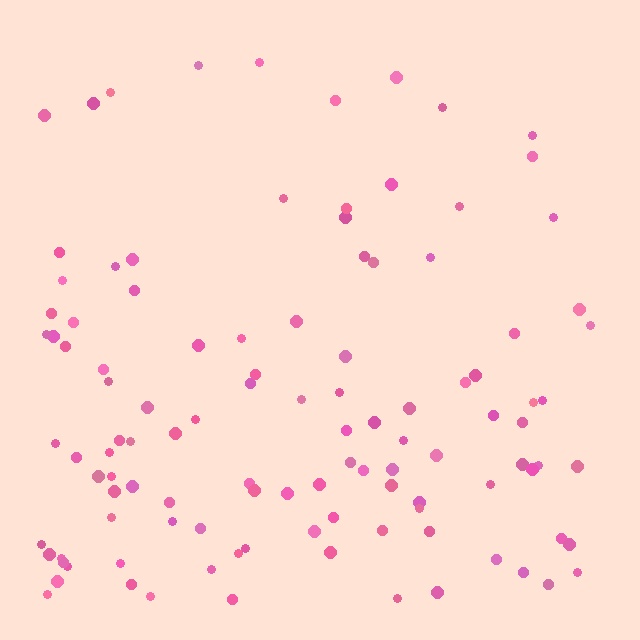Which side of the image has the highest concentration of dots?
The bottom.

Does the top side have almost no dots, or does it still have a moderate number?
Still a moderate number, just noticeably fewer than the bottom.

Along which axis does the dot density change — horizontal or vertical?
Vertical.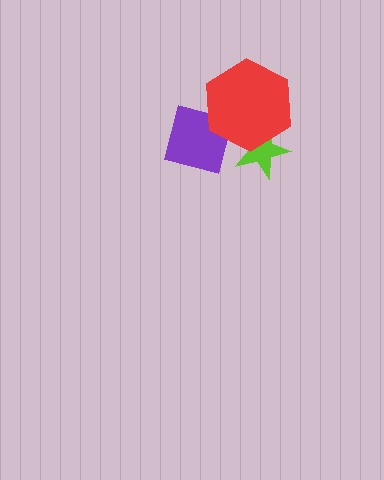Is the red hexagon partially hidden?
No, no other shape covers it.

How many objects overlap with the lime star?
1 object overlaps with the lime star.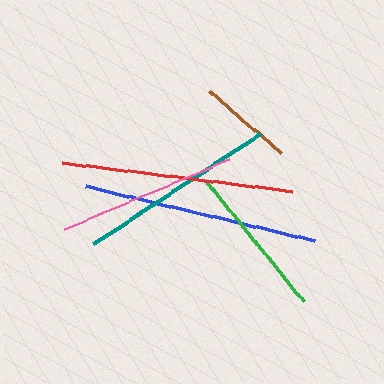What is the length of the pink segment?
The pink segment is approximately 180 pixels long.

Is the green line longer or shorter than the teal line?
The teal line is longer than the green line.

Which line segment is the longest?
The blue line is the longest at approximately 235 pixels.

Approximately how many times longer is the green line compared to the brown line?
The green line is approximately 1.6 times the length of the brown line.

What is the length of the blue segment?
The blue segment is approximately 235 pixels long.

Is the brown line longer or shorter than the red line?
The red line is longer than the brown line.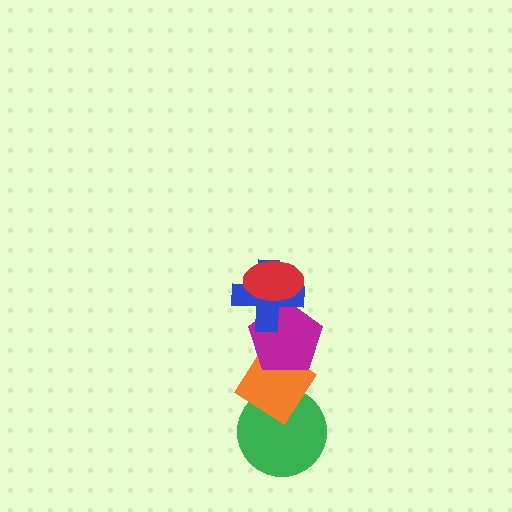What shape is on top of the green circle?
The orange diamond is on top of the green circle.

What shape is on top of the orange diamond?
The magenta pentagon is on top of the orange diamond.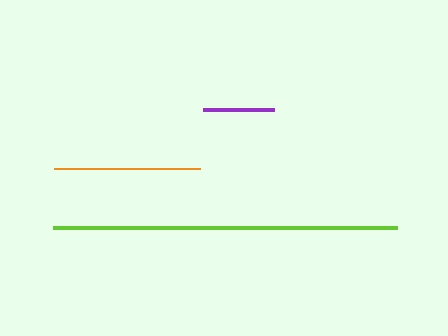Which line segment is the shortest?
The purple line is the shortest at approximately 71 pixels.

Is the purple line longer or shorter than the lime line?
The lime line is longer than the purple line.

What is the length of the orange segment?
The orange segment is approximately 146 pixels long.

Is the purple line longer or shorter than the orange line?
The orange line is longer than the purple line.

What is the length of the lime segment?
The lime segment is approximately 345 pixels long.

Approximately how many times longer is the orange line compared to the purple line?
The orange line is approximately 2.1 times the length of the purple line.